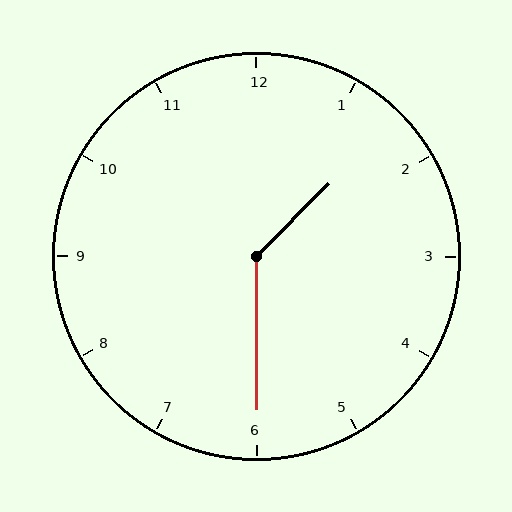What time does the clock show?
1:30.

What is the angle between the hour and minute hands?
Approximately 135 degrees.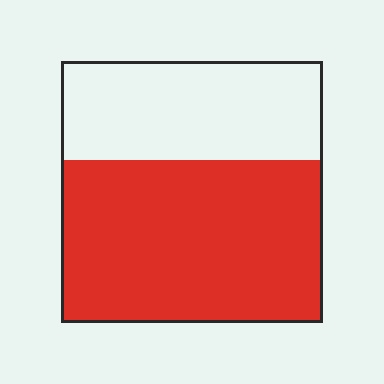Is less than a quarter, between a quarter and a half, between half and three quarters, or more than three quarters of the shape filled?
Between half and three quarters.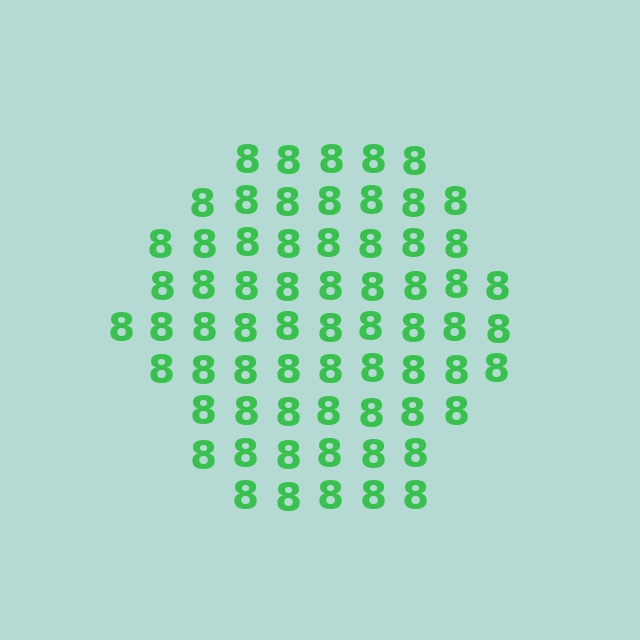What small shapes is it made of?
It is made of small digit 8's.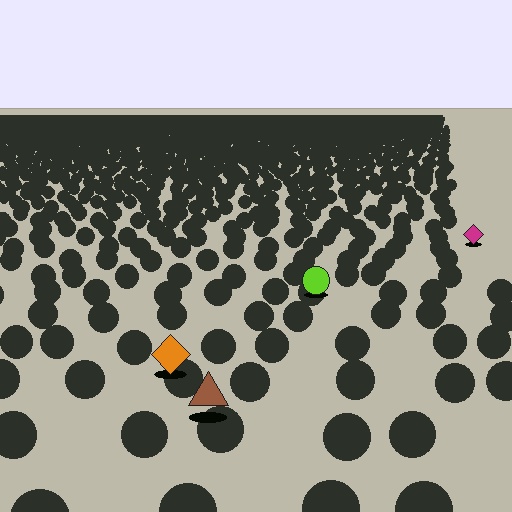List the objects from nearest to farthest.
From nearest to farthest: the brown triangle, the orange diamond, the lime circle, the magenta diamond.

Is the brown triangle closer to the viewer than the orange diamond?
Yes. The brown triangle is closer — you can tell from the texture gradient: the ground texture is coarser near it.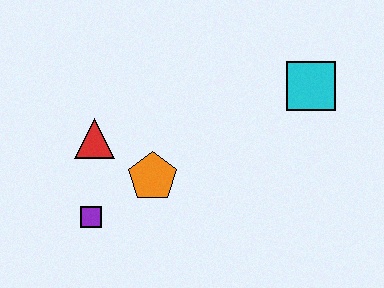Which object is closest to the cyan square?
The orange pentagon is closest to the cyan square.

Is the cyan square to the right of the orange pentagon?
Yes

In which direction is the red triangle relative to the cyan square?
The red triangle is to the left of the cyan square.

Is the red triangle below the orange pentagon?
No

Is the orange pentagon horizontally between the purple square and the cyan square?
Yes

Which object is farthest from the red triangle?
The cyan square is farthest from the red triangle.